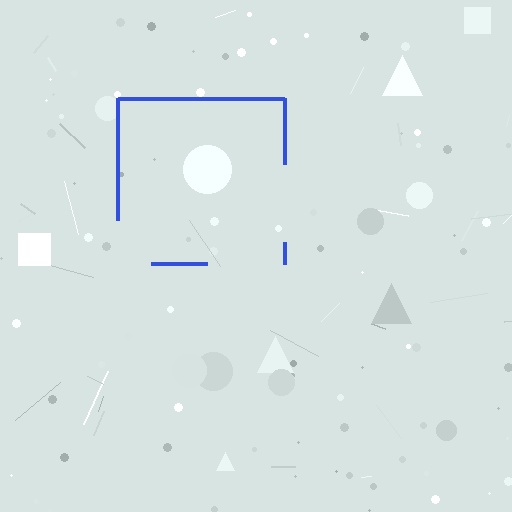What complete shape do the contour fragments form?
The contour fragments form a square.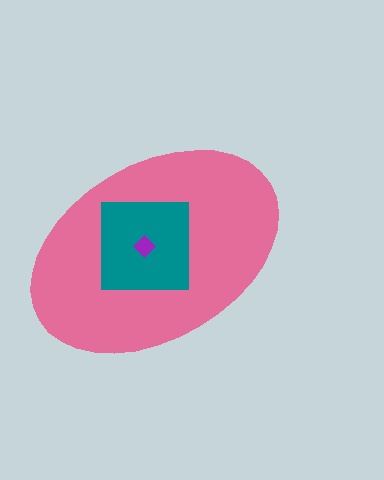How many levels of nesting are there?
3.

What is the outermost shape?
The pink ellipse.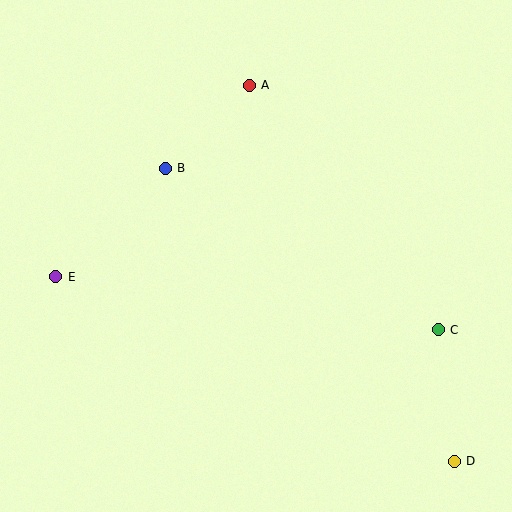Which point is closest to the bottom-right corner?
Point D is closest to the bottom-right corner.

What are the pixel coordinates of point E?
Point E is at (56, 277).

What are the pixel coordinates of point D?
Point D is at (454, 461).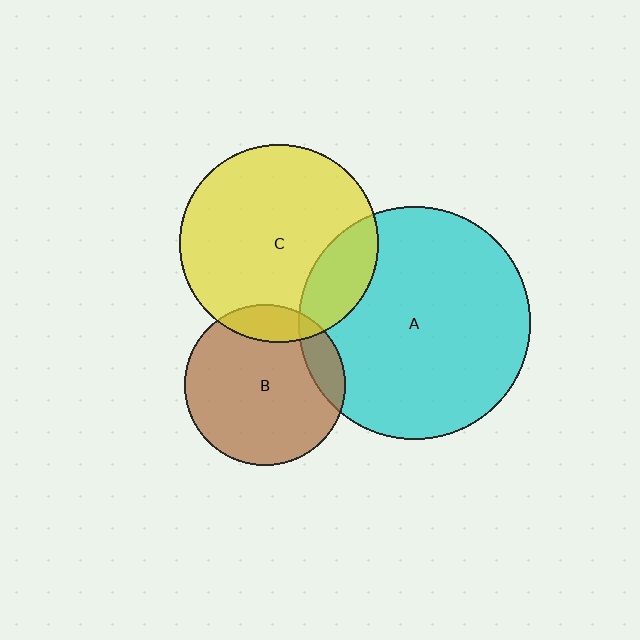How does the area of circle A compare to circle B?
Approximately 2.1 times.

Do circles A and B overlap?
Yes.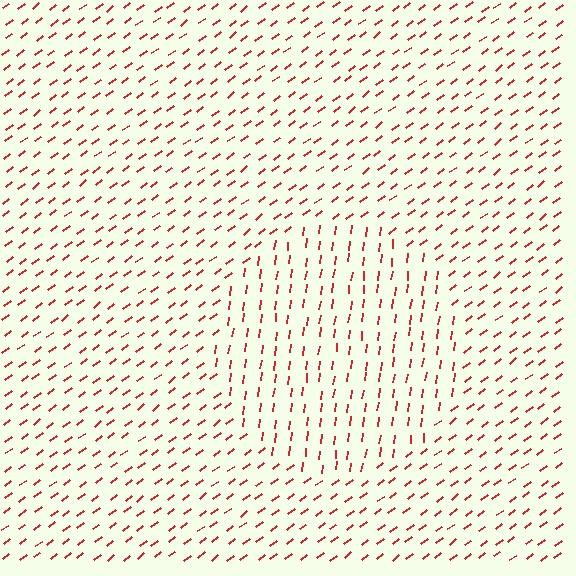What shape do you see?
I see a circle.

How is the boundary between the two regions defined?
The boundary is defined purely by a change in line orientation (approximately 45 degrees difference). All lines are the same color and thickness.